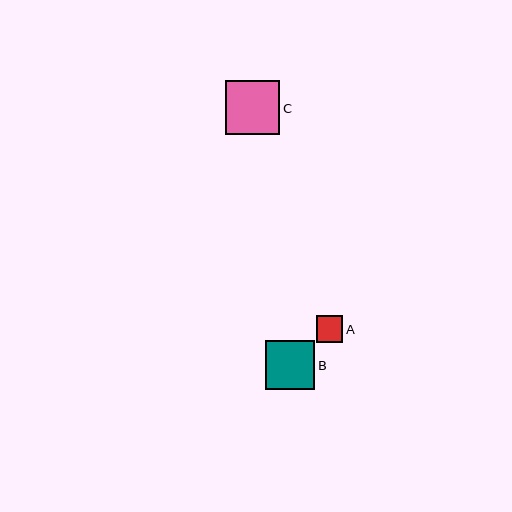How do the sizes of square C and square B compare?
Square C and square B are approximately the same size.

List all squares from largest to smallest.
From largest to smallest: C, B, A.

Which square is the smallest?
Square A is the smallest with a size of approximately 27 pixels.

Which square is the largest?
Square C is the largest with a size of approximately 54 pixels.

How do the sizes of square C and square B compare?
Square C and square B are approximately the same size.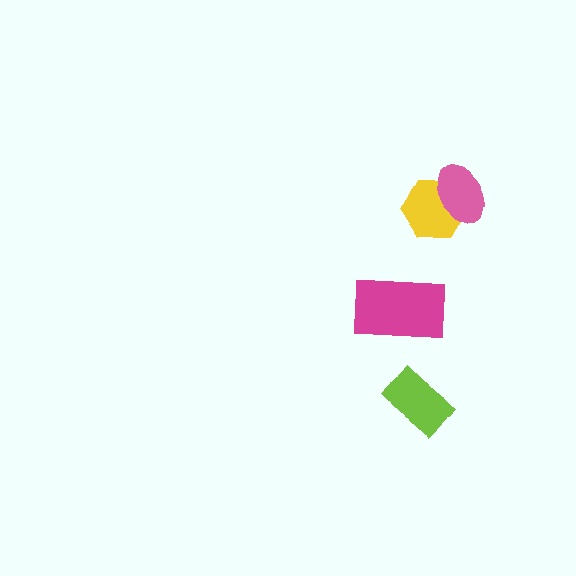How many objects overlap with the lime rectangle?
0 objects overlap with the lime rectangle.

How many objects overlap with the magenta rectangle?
0 objects overlap with the magenta rectangle.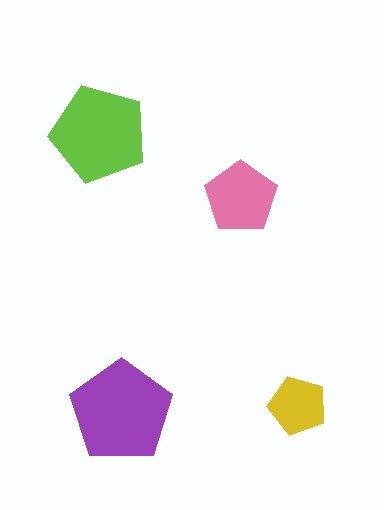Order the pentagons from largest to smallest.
the purple one, the lime one, the pink one, the yellow one.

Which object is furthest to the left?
The lime pentagon is leftmost.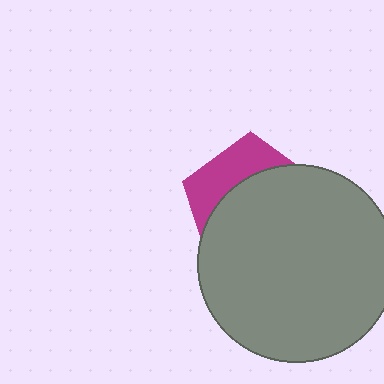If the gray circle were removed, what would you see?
You would see the complete magenta pentagon.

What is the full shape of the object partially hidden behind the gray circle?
The partially hidden object is a magenta pentagon.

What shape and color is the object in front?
The object in front is a gray circle.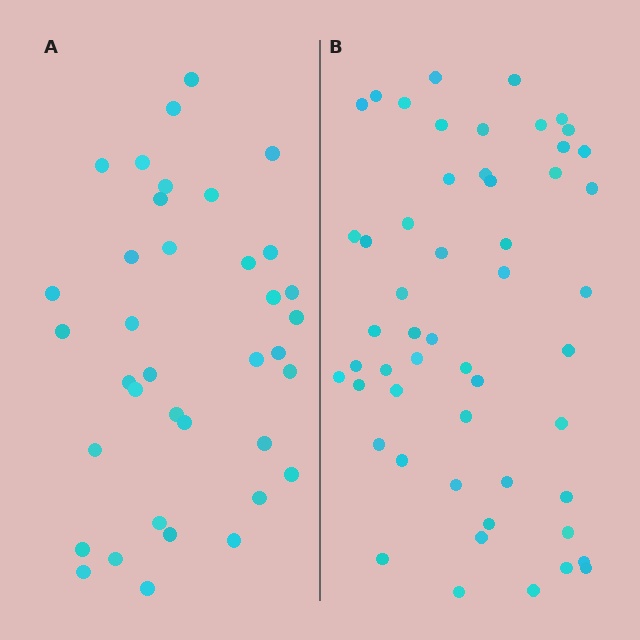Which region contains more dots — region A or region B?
Region B (the right region) has more dots.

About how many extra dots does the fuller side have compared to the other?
Region B has approximately 15 more dots than region A.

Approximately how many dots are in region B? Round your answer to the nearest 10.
About 50 dots. (The exact count is 53, which rounds to 50.)